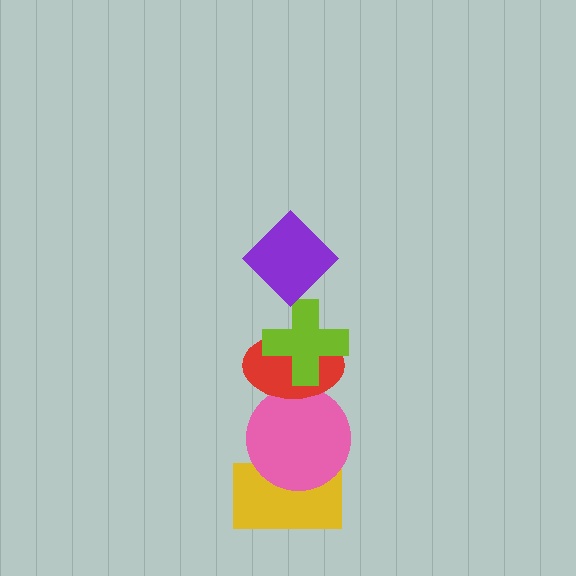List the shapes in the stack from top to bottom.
From top to bottom: the purple diamond, the lime cross, the red ellipse, the pink circle, the yellow rectangle.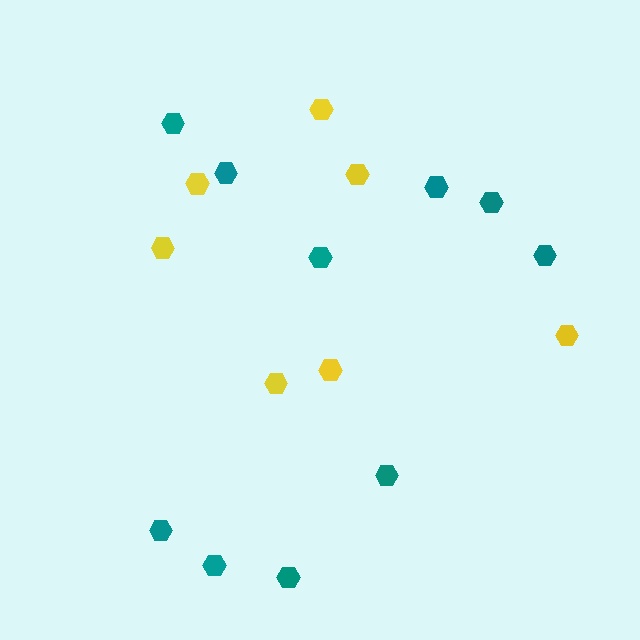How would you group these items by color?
There are 2 groups: one group of teal hexagons (10) and one group of yellow hexagons (7).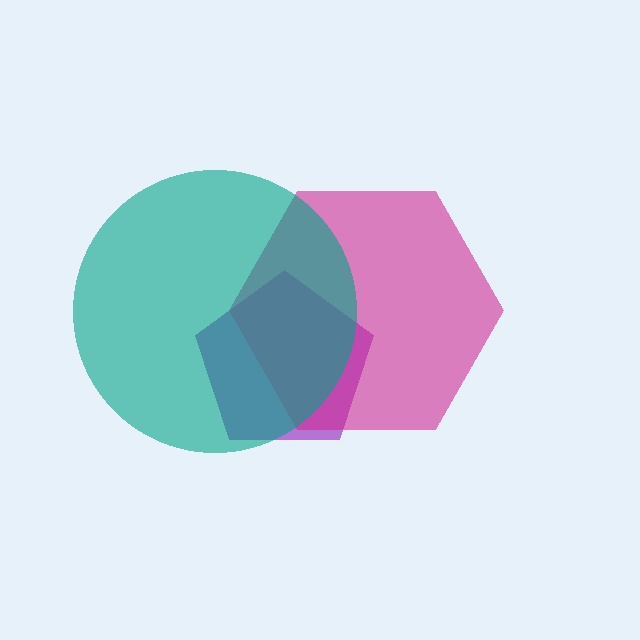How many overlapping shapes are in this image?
There are 3 overlapping shapes in the image.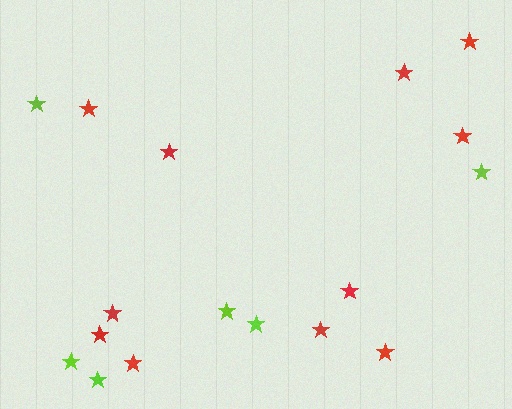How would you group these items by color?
There are 2 groups: one group of red stars (11) and one group of lime stars (6).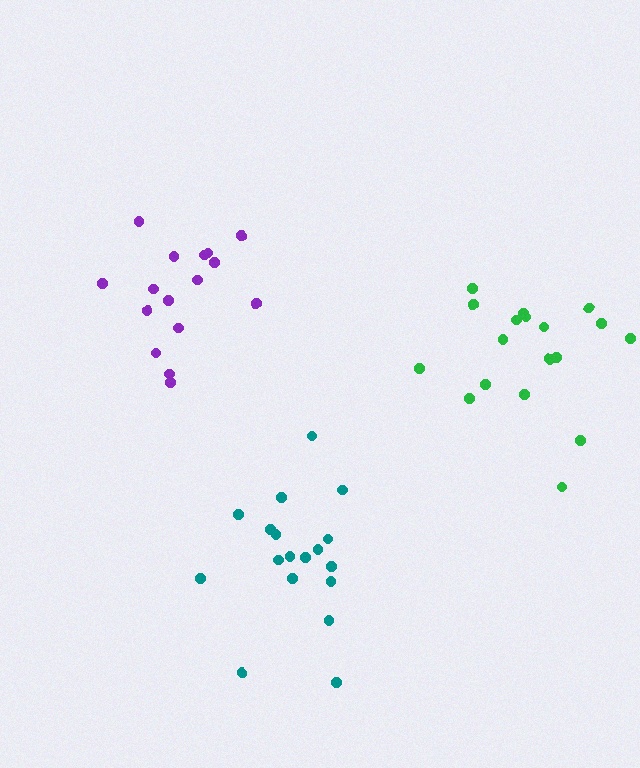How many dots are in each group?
Group 1: 18 dots, Group 2: 16 dots, Group 3: 18 dots (52 total).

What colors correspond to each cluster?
The clusters are colored: teal, purple, green.